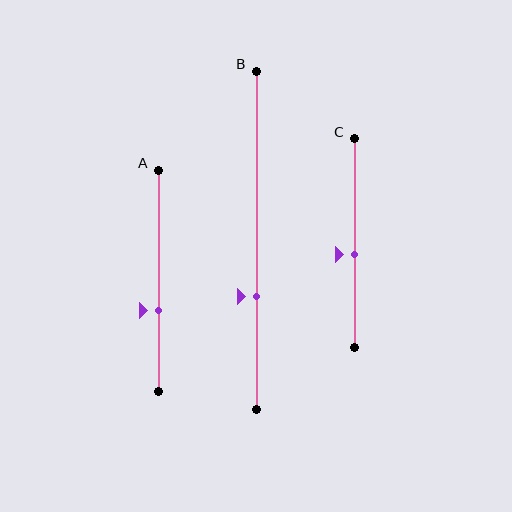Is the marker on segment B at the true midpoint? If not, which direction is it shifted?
No, the marker on segment B is shifted downward by about 17% of the segment length.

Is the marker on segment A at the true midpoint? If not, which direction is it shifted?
No, the marker on segment A is shifted downward by about 13% of the segment length.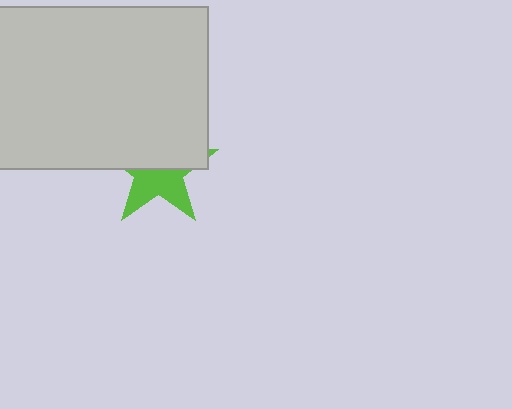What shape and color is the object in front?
The object in front is a light gray rectangle.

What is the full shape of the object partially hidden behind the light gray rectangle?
The partially hidden object is a lime star.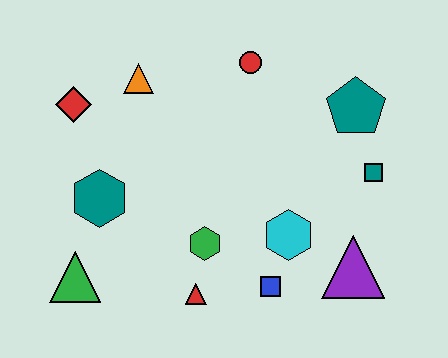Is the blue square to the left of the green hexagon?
No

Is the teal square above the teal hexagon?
Yes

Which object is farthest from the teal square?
The green triangle is farthest from the teal square.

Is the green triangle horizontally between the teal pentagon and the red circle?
No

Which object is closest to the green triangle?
The teal hexagon is closest to the green triangle.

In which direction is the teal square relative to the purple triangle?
The teal square is above the purple triangle.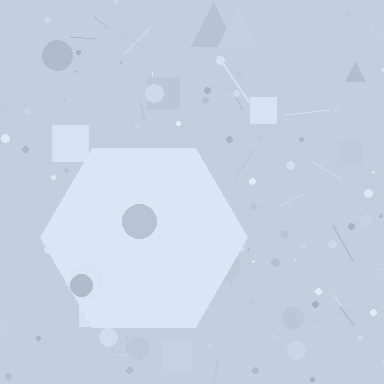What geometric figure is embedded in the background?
A hexagon is embedded in the background.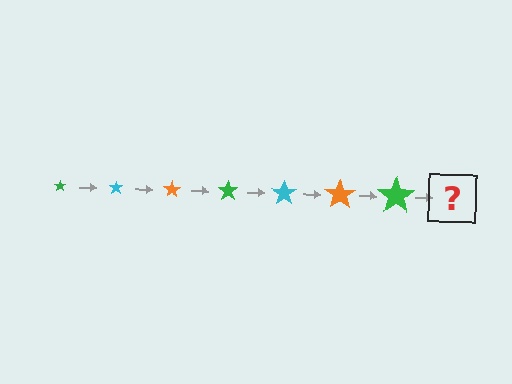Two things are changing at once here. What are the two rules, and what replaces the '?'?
The two rules are that the star grows larger each step and the color cycles through green, cyan, and orange. The '?' should be a cyan star, larger than the previous one.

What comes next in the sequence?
The next element should be a cyan star, larger than the previous one.